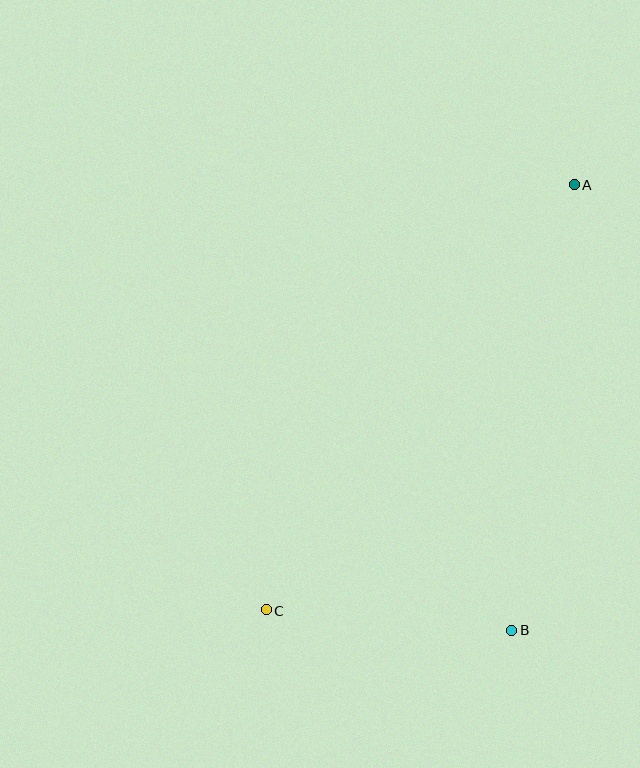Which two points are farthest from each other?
Points A and C are farthest from each other.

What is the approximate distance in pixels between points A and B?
The distance between A and B is approximately 450 pixels.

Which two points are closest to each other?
Points B and C are closest to each other.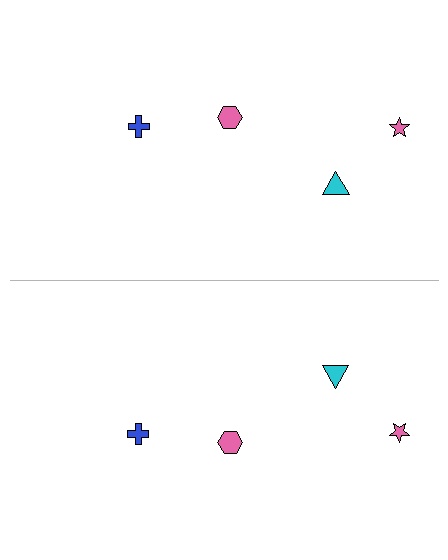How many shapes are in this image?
There are 8 shapes in this image.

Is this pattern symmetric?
Yes, this pattern has bilateral (reflection) symmetry.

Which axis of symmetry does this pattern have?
The pattern has a horizontal axis of symmetry running through the center of the image.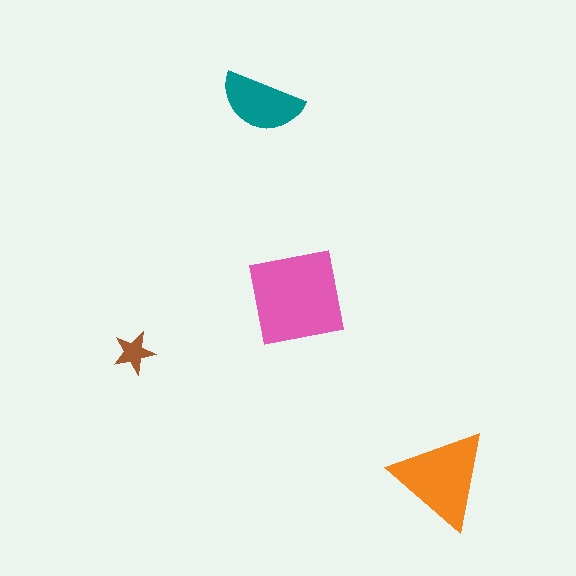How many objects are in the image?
There are 4 objects in the image.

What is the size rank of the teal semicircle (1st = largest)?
3rd.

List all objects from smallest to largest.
The brown star, the teal semicircle, the orange triangle, the pink square.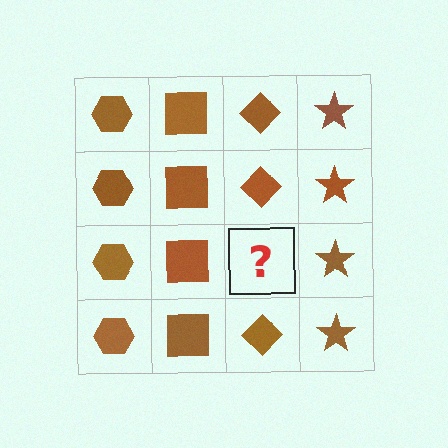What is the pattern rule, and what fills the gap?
The rule is that each column has a consistent shape. The gap should be filled with a brown diamond.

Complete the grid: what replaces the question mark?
The question mark should be replaced with a brown diamond.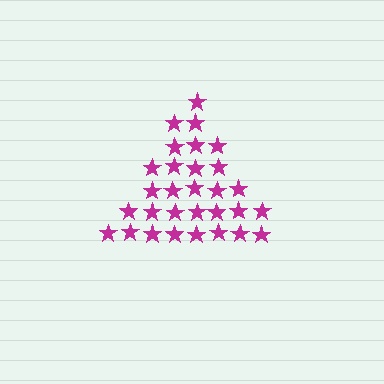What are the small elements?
The small elements are stars.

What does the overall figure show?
The overall figure shows a triangle.